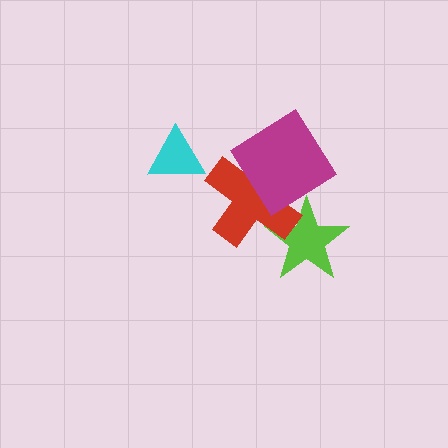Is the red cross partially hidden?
Yes, it is partially covered by another shape.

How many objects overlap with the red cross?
2 objects overlap with the red cross.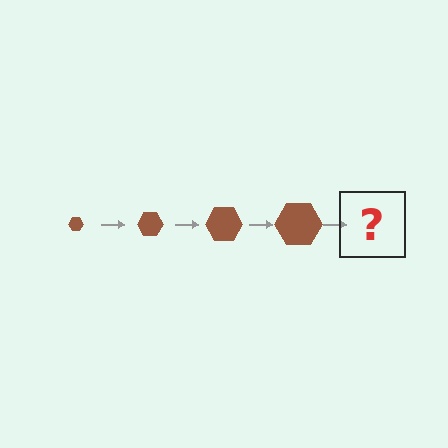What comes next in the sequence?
The next element should be a brown hexagon, larger than the previous one.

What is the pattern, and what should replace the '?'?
The pattern is that the hexagon gets progressively larger each step. The '?' should be a brown hexagon, larger than the previous one.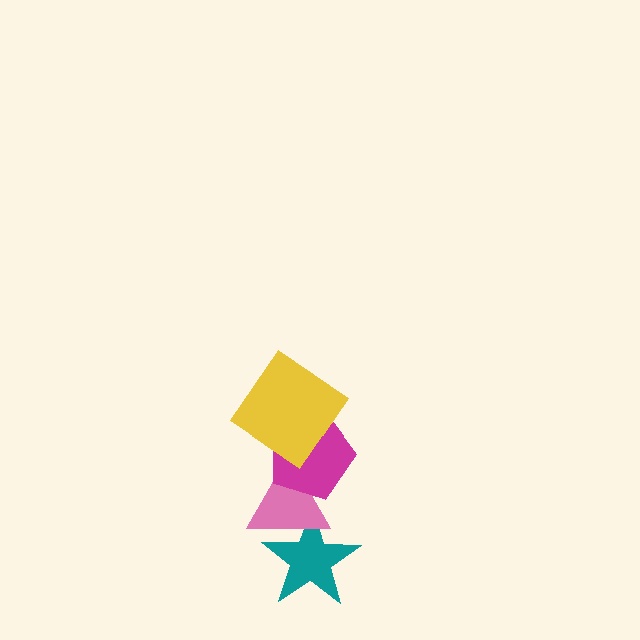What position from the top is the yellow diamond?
The yellow diamond is 1st from the top.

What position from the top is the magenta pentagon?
The magenta pentagon is 2nd from the top.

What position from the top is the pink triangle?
The pink triangle is 3rd from the top.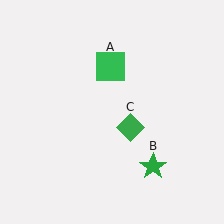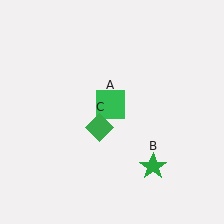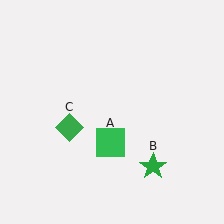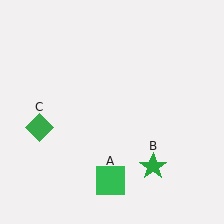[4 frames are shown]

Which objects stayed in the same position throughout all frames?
Green star (object B) remained stationary.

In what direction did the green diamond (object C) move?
The green diamond (object C) moved left.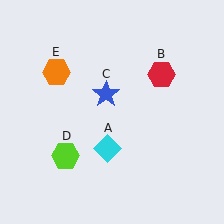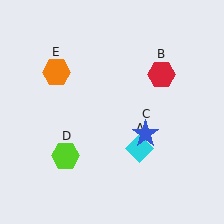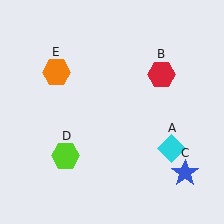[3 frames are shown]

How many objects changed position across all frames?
2 objects changed position: cyan diamond (object A), blue star (object C).